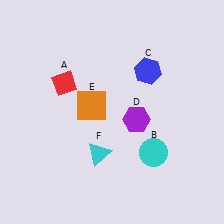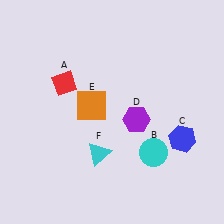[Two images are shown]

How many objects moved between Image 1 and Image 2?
1 object moved between the two images.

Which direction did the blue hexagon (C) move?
The blue hexagon (C) moved down.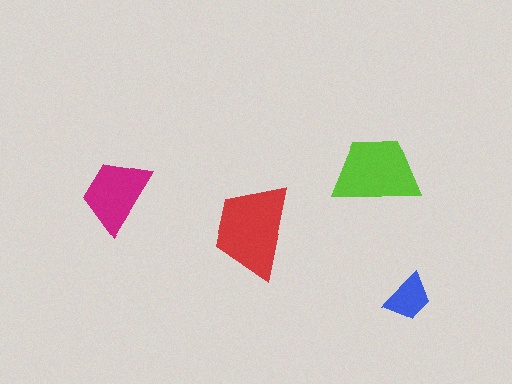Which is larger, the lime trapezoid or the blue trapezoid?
The lime one.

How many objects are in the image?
There are 4 objects in the image.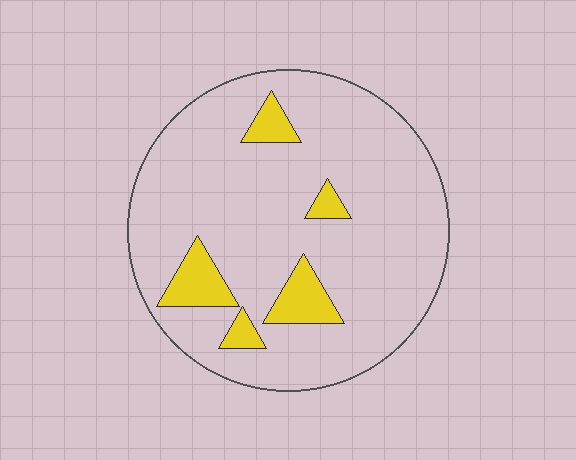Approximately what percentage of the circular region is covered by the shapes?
Approximately 10%.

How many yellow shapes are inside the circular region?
5.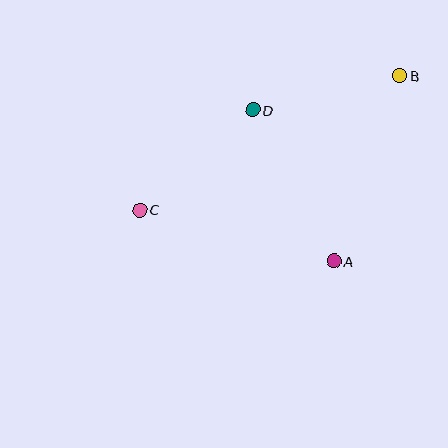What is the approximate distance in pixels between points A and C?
The distance between A and C is approximately 201 pixels.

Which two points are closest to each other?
Points B and D are closest to each other.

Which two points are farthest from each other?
Points B and C are farthest from each other.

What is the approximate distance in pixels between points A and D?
The distance between A and D is approximately 172 pixels.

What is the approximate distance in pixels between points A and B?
The distance between A and B is approximately 197 pixels.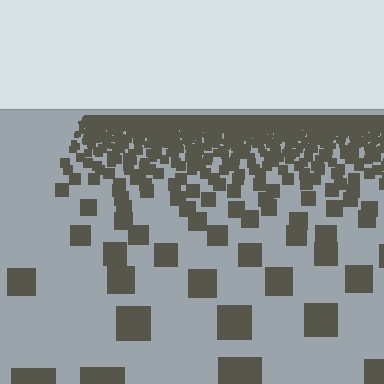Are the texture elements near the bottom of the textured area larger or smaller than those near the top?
Larger. Near the bottom, elements are closer to the viewer and appear at a bigger on-screen size.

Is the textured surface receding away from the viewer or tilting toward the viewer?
The surface is receding away from the viewer. Texture elements get smaller and denser toward the top.